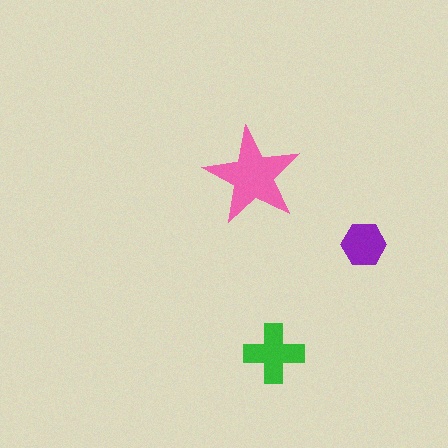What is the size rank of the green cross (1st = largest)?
2nd.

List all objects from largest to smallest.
The pink star, the green cross, the purple hexagon.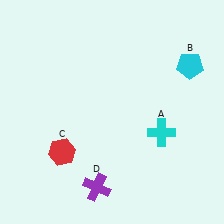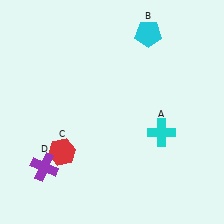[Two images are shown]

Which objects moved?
The objects that moved are: the cyan pentagon (B), the purple cross (D).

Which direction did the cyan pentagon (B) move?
The cyan pentagon (B) moved left.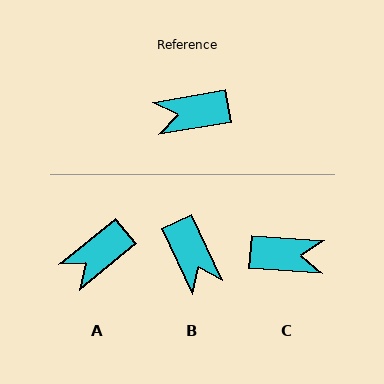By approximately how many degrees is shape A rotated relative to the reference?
Approximately 30 degrees counter-clockwise.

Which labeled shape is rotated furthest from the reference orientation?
C, about 166 degrees away.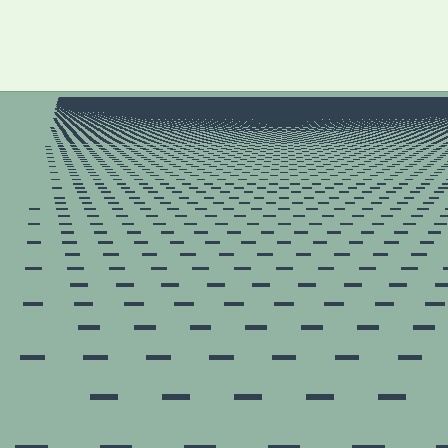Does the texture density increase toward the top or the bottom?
Density increases toward the top.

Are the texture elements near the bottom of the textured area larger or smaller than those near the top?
Larger. Near the bottom, elements are closer to the viewer and appear at a bigger on-screen size.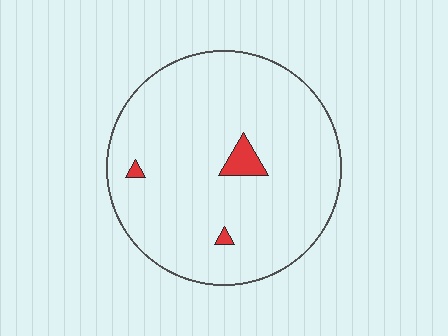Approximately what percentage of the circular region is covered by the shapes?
Approximately 5%.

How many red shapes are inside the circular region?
3.